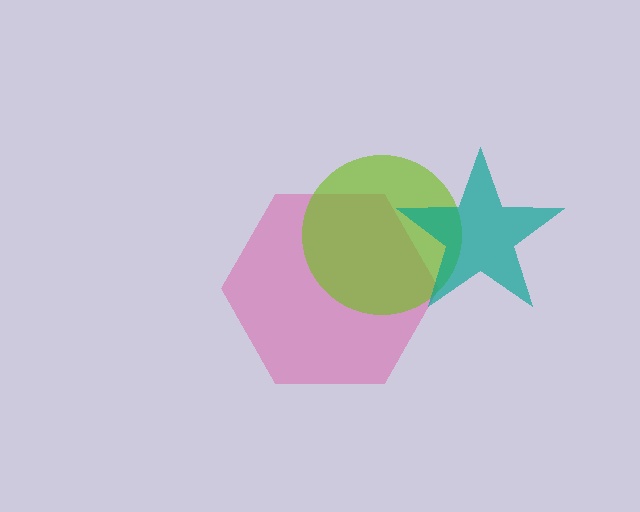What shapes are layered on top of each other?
The layered shapes are: a pink hexagon, a lime circle, a teal star.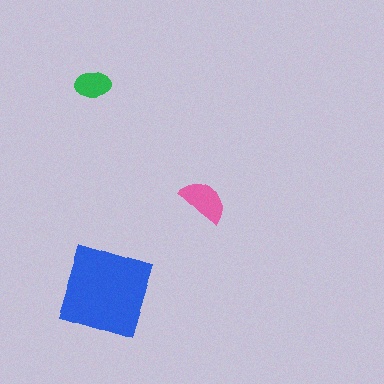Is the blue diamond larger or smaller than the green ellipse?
Larger.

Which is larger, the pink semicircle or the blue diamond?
The blue diamond.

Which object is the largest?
The blue diamond.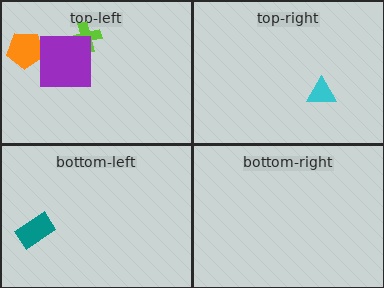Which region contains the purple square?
The top-left region.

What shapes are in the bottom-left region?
The teal rectangle.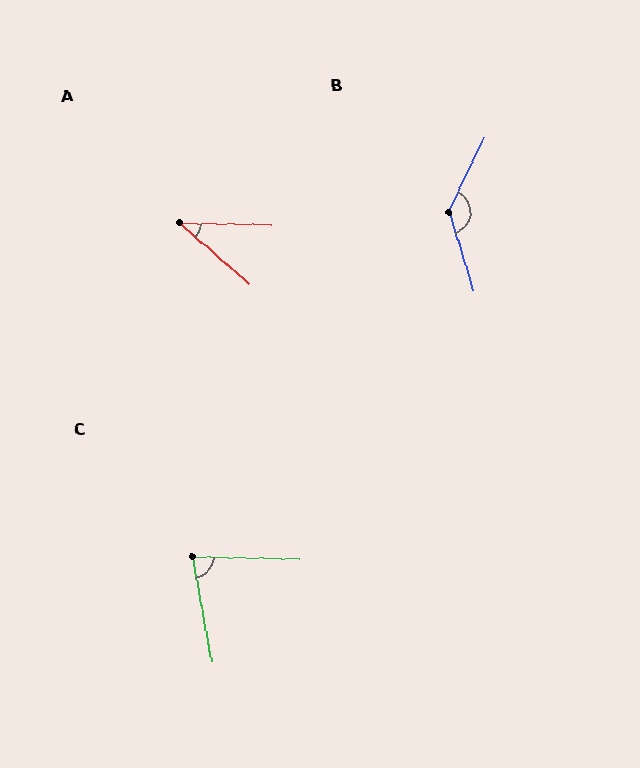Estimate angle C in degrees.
Approximately 79 degrees.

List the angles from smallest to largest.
A (40°), C (79°), B (136°).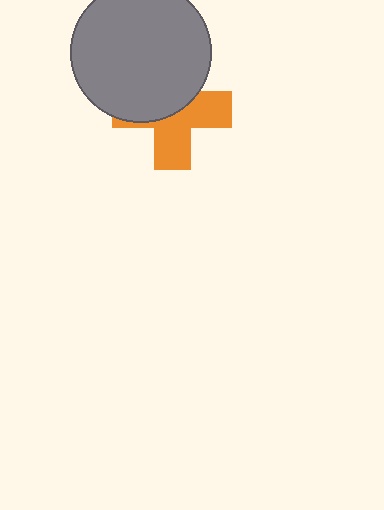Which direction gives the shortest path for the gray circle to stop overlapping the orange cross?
Moving up gives the shortest separation.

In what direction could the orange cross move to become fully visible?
The orange cross could move down. That would shift it out from behind the gray circle entirely.